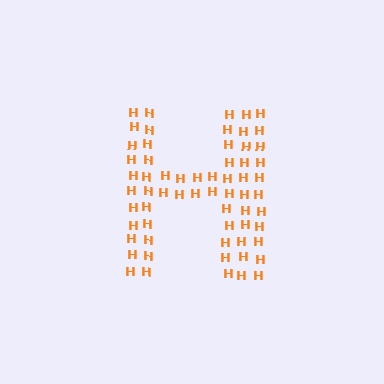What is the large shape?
The large shape is the letter H.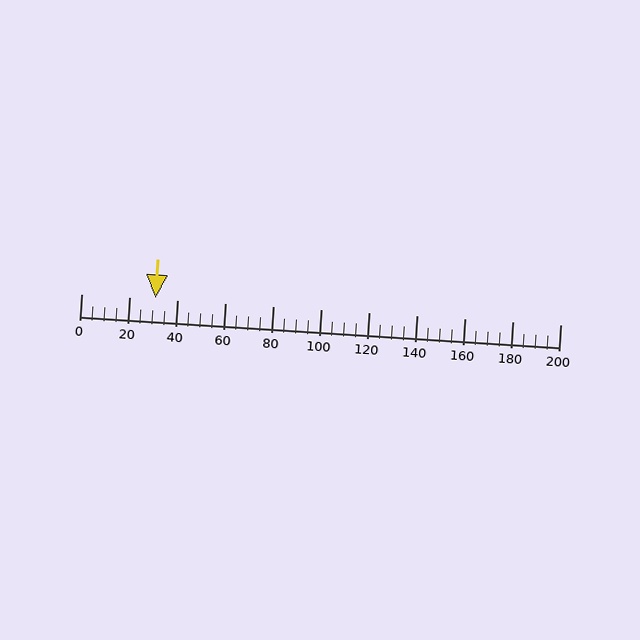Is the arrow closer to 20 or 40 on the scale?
The arrow is closer to 40.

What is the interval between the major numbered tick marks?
The major tick marks are spaced 20 units apart.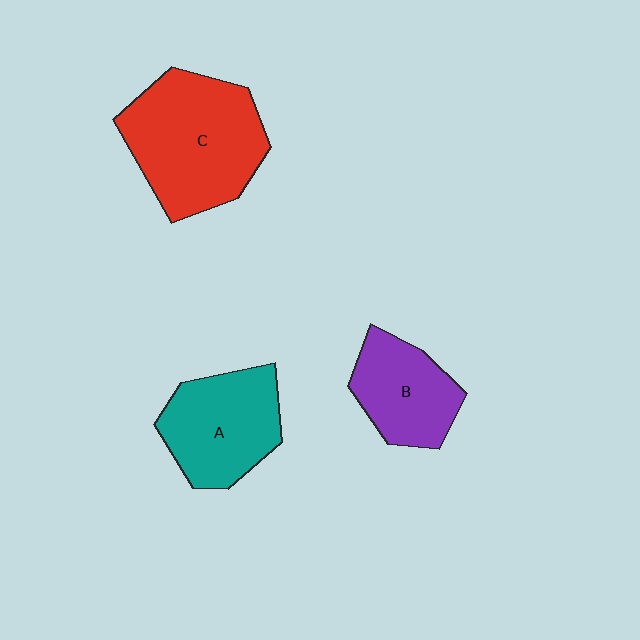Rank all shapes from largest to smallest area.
From largest to smallest: C (red), A (teal), B (purple).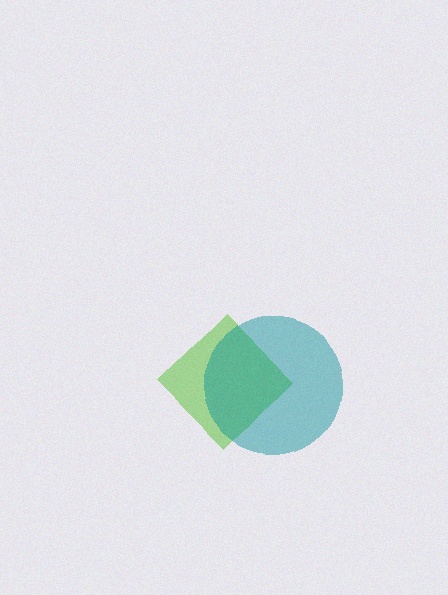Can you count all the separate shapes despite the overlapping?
Yes, there are 2 separate shapes.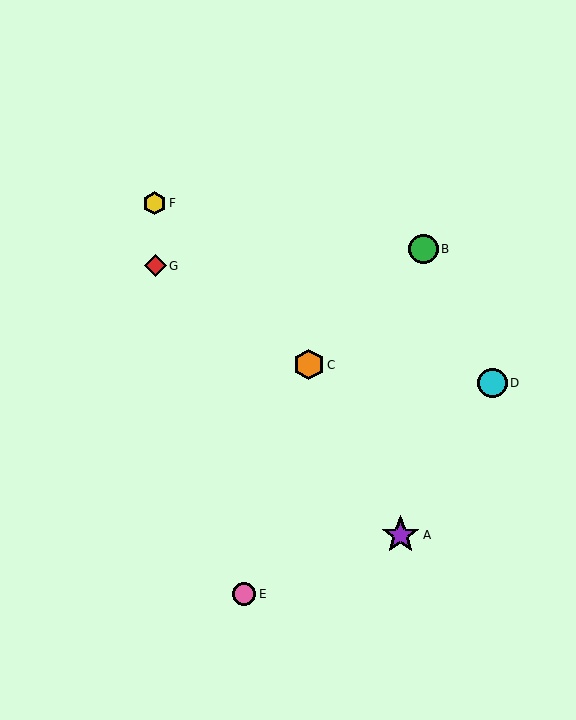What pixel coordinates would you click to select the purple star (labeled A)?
Click at (401, 535) to select the purple star A.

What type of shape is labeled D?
Shape D is a cyan circle.